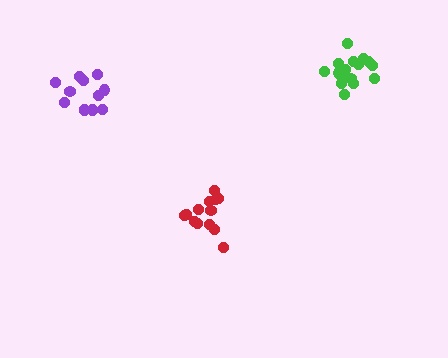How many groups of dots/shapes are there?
There are 3 groups.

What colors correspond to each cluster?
The clusters are colored: red, purple, green.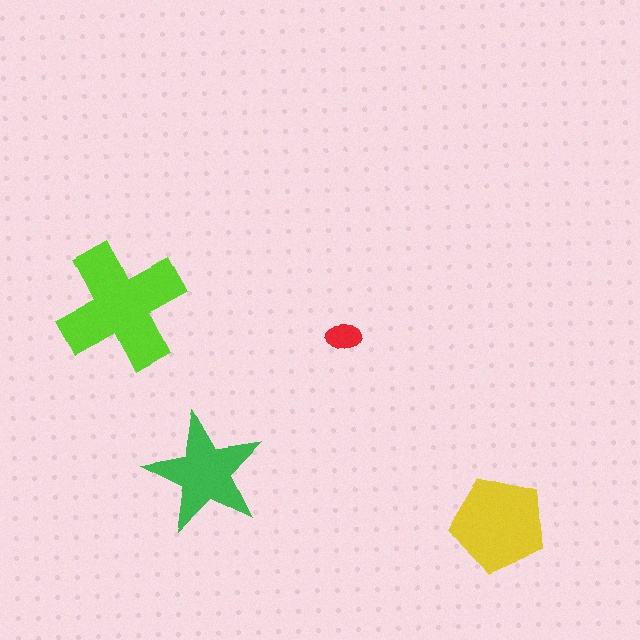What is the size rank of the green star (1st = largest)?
3rd.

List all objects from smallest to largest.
The red ellipse, the green star, the yellow pentagon, the lime cross.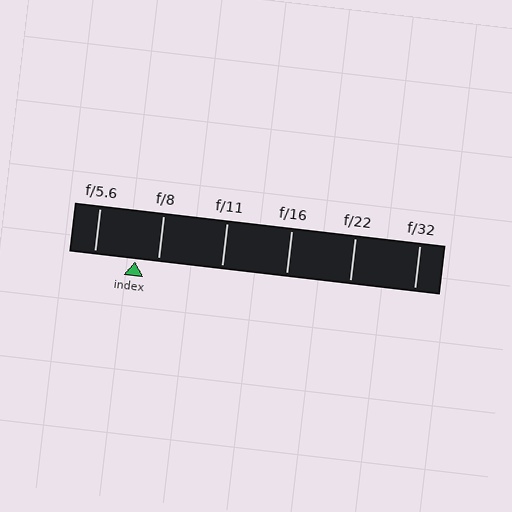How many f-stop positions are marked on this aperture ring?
There are 6 f-stop positions marked.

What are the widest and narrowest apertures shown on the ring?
The widest aperture shown is f/5.6 and the narrowest is f/32.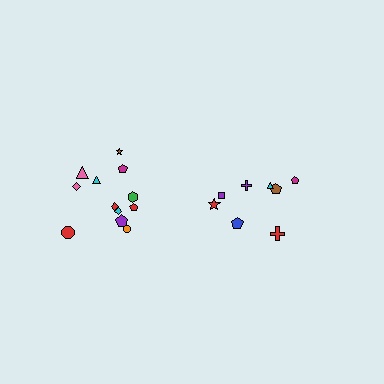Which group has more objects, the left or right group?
The left group.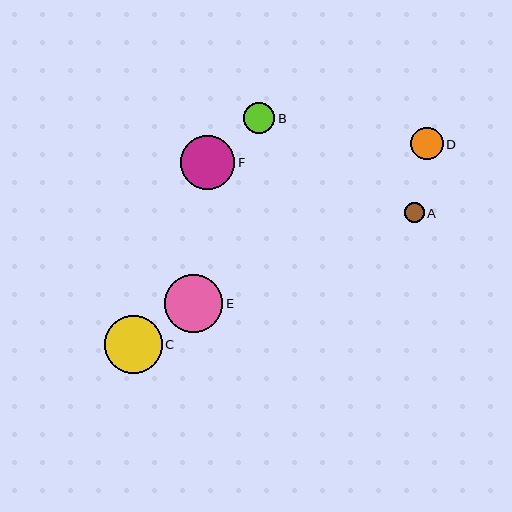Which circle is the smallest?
Circle A is the smallest with a size of approximately 20 pixels.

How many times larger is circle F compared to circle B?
Circle F is approximately 1.7 times the size of circle B.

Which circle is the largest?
Circle E is the largest with a size of approximately 58 pixels.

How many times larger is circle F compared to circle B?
Circle F is approximately 1.7 times the size of circle B.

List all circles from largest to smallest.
From largest to smallest: E, C, F, D, B, A.